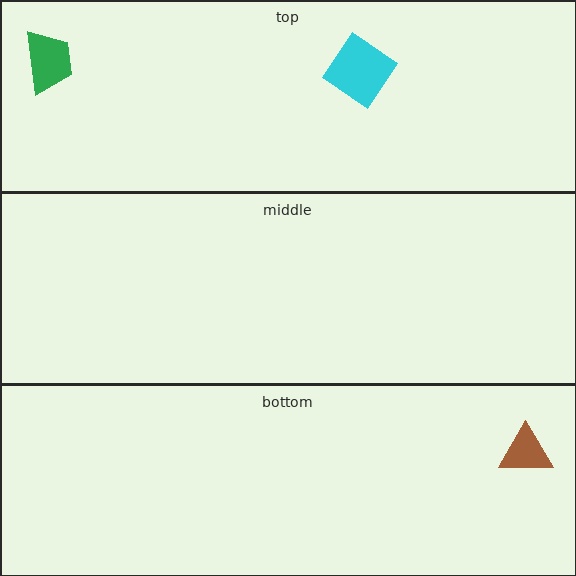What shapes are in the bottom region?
The brown triangle.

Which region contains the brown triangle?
The bottom region.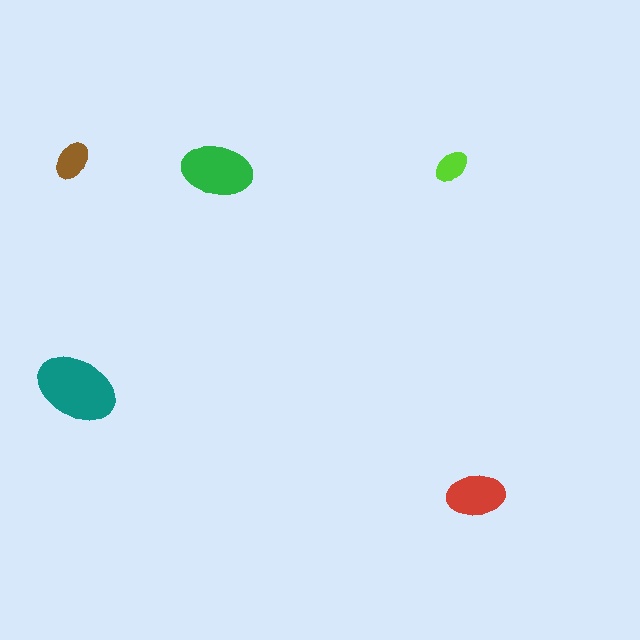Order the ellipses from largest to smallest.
the teal one, the green one, the red one, the brown one, the lime one.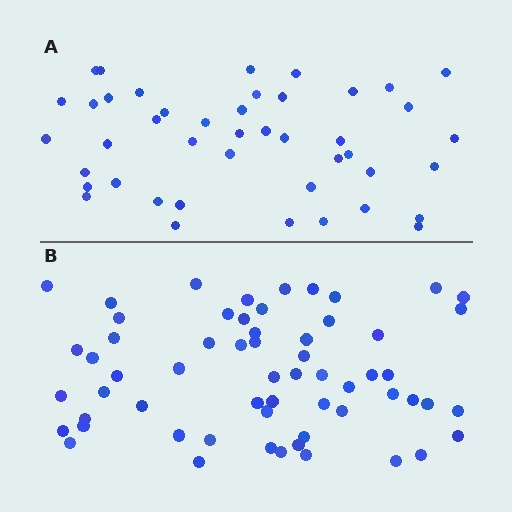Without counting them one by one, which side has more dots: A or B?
Region B (the bottom region) has more dots.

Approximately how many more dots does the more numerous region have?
Region B has approximately 15 more dots than region A.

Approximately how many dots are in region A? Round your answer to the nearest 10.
About 40 dots. (The exact count is 44, which rounds to 40.)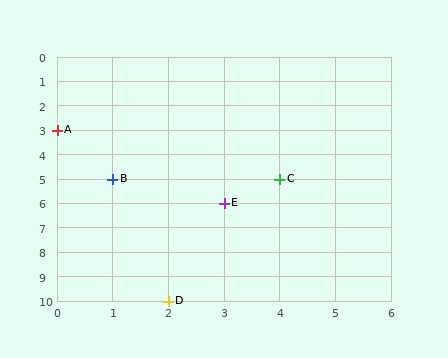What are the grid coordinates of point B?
Point B is at grid coordinates (1, 5).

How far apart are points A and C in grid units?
Points A and C are 4 columns and 2 rows apart (about 4.5 grid units diagonally).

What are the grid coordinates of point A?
Point A is at grid coordinates (0, 3).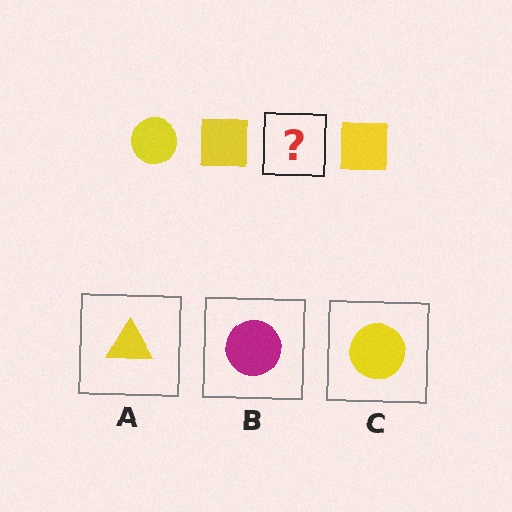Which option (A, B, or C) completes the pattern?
C.